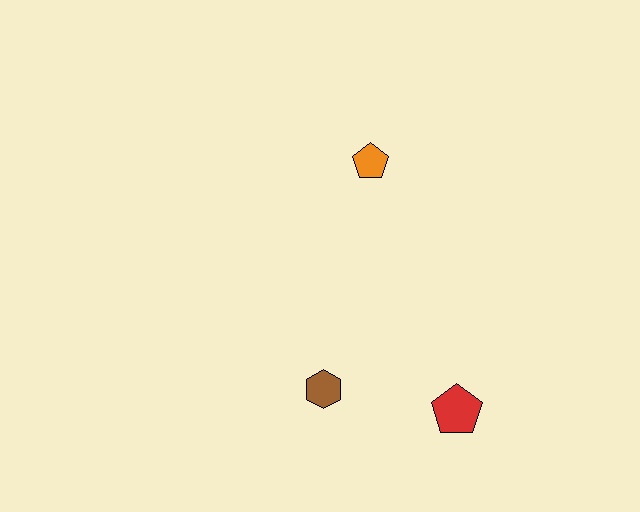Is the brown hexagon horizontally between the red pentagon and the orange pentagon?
No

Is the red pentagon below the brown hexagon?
Yes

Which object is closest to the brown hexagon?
The red pentagon is closest to the brown hexagon.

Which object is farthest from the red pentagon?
The orange pentagon is farthest from the red pentagon.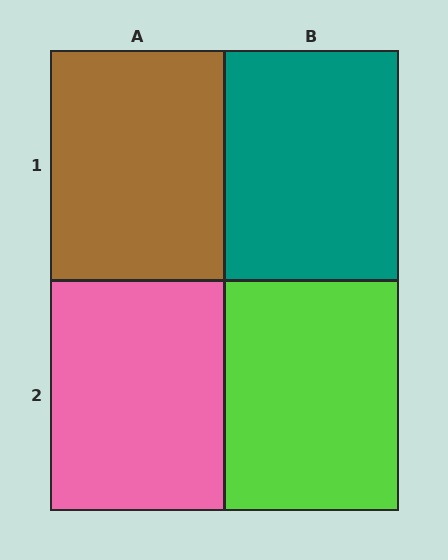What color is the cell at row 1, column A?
Brown.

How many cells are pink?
1 cell is pink.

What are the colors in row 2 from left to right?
Pink, lime.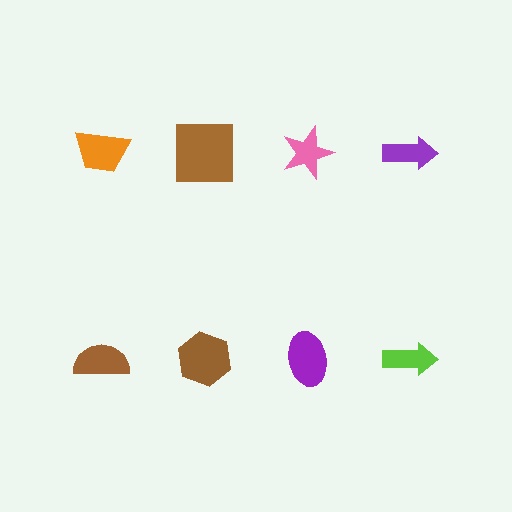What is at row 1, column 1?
An orange trapezoid.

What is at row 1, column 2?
A brown square.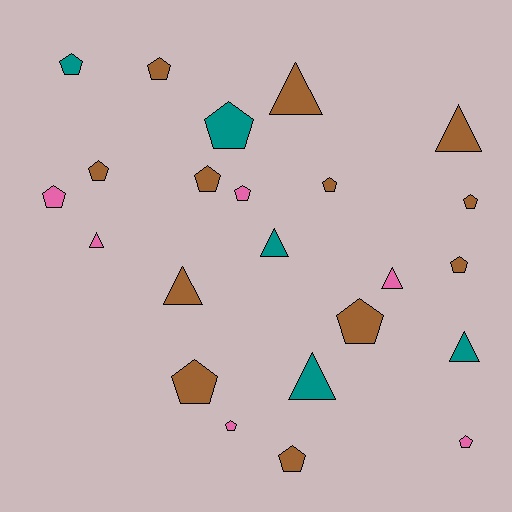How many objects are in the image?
There are 23 objects.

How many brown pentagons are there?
There are 9 brown pentagons.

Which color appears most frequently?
Brown, with 12 objects.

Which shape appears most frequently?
Pentagon, with 15 objects.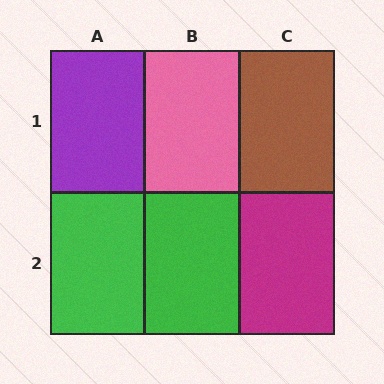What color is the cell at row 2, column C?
Magenta.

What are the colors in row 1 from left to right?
Purple, pink, brown.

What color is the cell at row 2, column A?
Green.